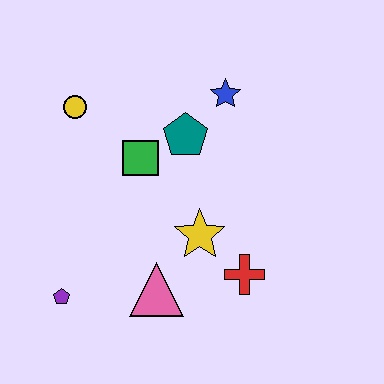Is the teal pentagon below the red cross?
No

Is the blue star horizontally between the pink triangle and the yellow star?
No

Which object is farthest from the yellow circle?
The red cross is farthest from the yellow circle.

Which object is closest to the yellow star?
The red cross is closest to the yellow star.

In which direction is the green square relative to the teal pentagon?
The green square is to the left of the teal pentagon.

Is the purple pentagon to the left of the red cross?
Yes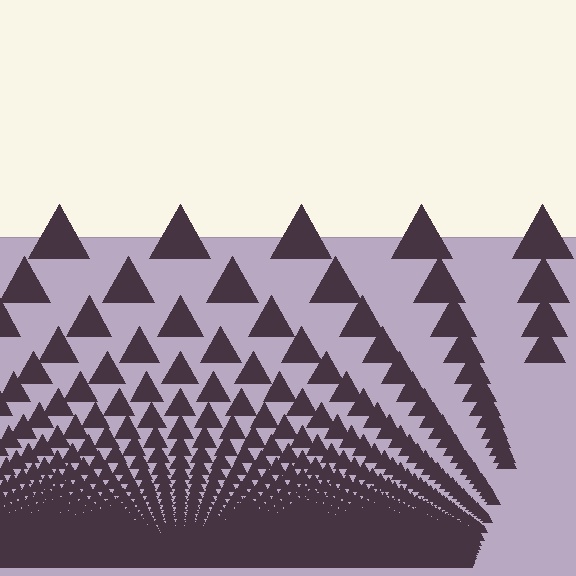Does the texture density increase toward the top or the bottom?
Density increases toward the bottom.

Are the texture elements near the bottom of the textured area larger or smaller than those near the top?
Smaller. The gradient is inverted — elements near the bottom are smaller and denser.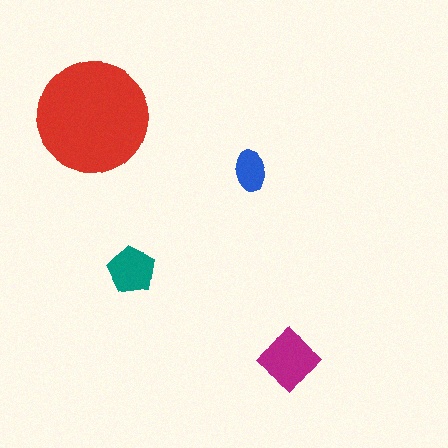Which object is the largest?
The red circle.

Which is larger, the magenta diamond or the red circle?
The red circle.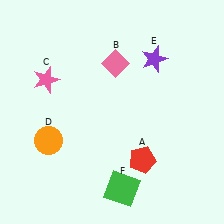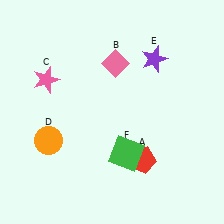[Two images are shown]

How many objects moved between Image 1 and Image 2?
1 object moved between the two images.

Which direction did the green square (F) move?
The green square (F) moved up.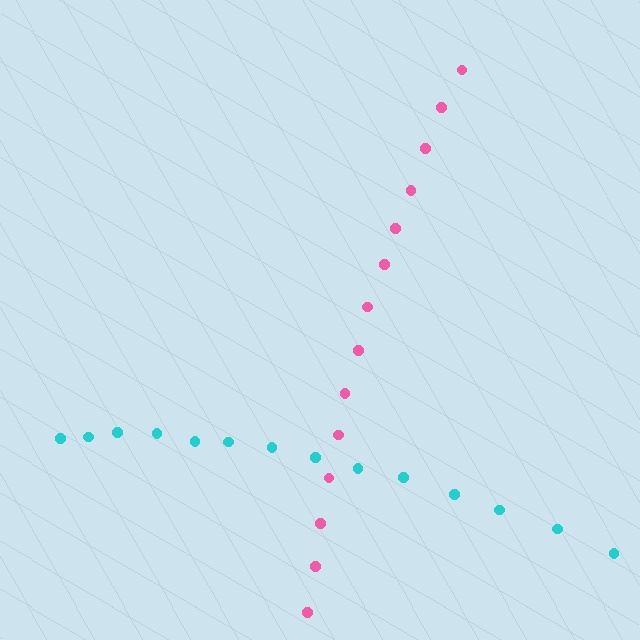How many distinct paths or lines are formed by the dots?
There are 2 distinct paths.